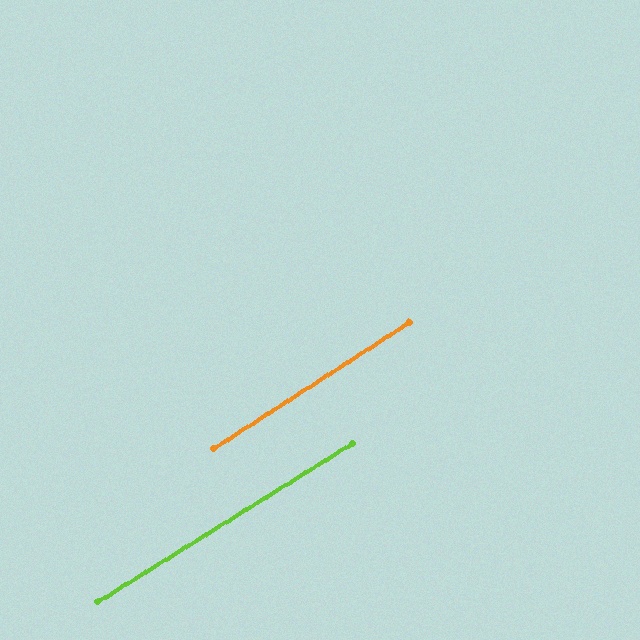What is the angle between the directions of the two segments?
Approximately 1 degree.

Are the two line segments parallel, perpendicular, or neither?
Parallel — their directions differ by only 0.8°.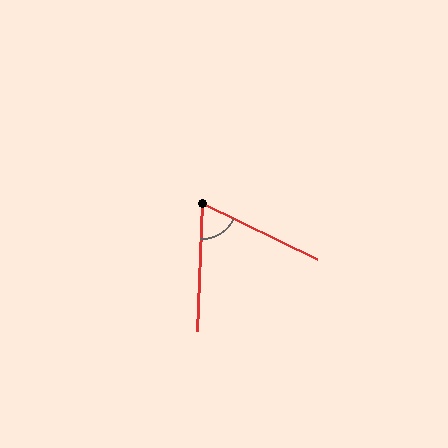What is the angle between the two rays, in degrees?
Approximately 67 degrees.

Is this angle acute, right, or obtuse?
It is acute.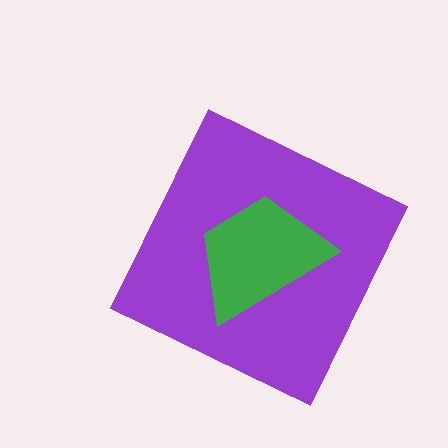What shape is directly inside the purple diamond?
The green trapezoid.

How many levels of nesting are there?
2.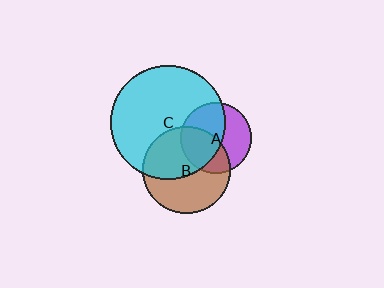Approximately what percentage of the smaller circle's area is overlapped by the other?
Approximately 50%.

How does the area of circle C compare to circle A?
Approximately 2.6 times.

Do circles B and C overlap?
Yes.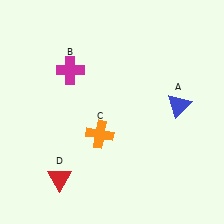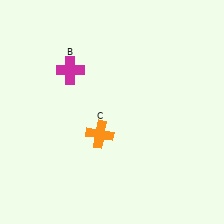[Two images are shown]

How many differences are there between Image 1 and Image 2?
There are 2 differences between the two images.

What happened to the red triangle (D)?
The red triangle (D) was removed in Image 2. It was in the bottom-left area of Image 1.